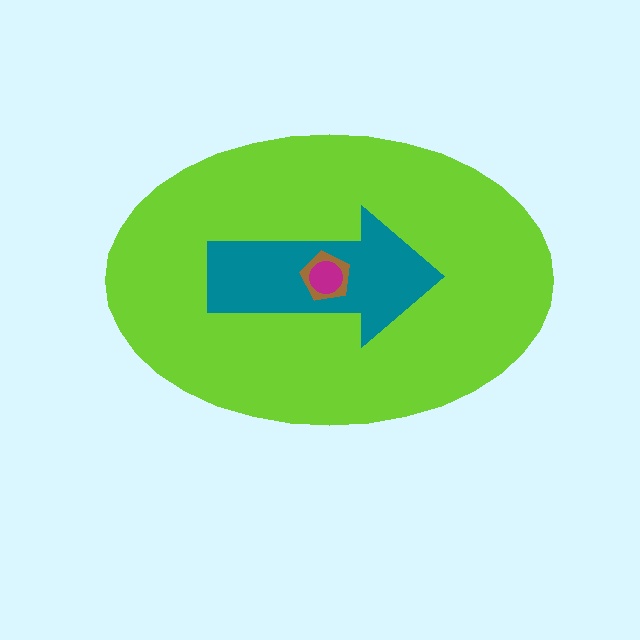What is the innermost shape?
The magenta circle.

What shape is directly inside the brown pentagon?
The magenta circle.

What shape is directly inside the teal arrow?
The brown pentagon.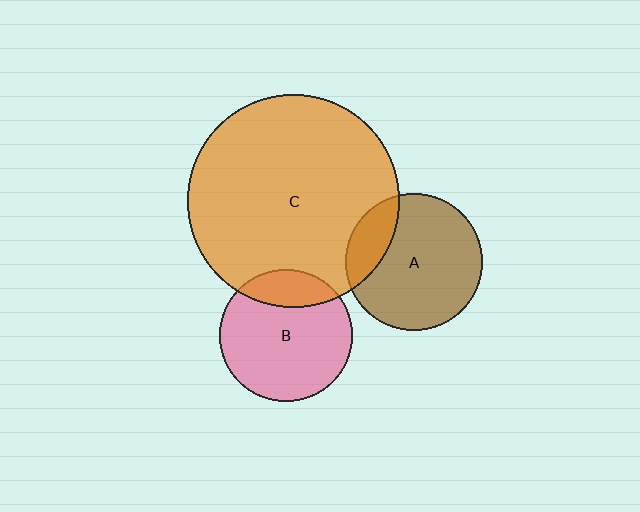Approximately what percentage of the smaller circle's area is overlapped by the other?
Approximately 20%.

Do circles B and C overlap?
Yes.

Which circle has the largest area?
Circle C (orange).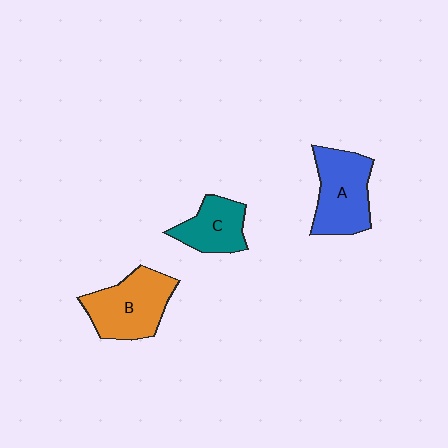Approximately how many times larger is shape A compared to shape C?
Approximately 1.4 times.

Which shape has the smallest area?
Shape C (teal).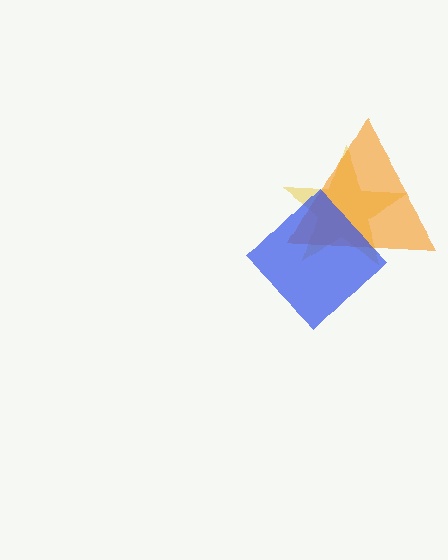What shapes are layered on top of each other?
The layered shapes are: a yellow star, an orange triangle, a blue diamond.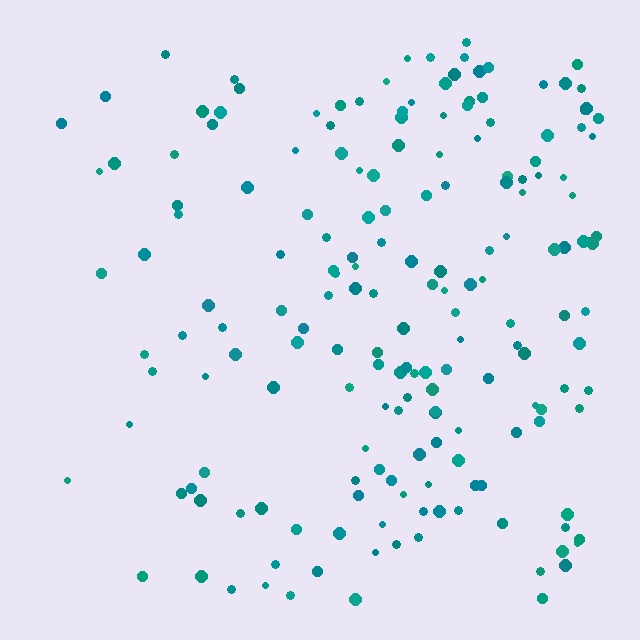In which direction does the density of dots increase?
From left to right, with the right side densest.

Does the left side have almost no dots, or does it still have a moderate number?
Still a moderate number, just noticeably fewer than the right.